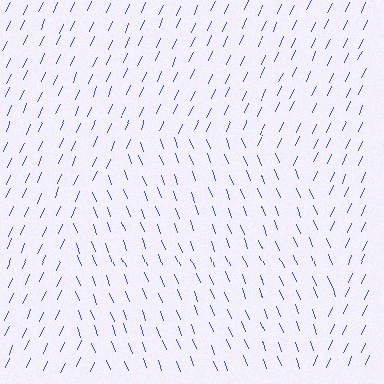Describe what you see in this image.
The image is filled with small blue line segments. A circle region in the image has lines oriented differently from the surrounding lines, creating a visible texture boundary.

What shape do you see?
I see a circle.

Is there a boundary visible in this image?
Yes, there is a texture boundary formed by a change in line orientation.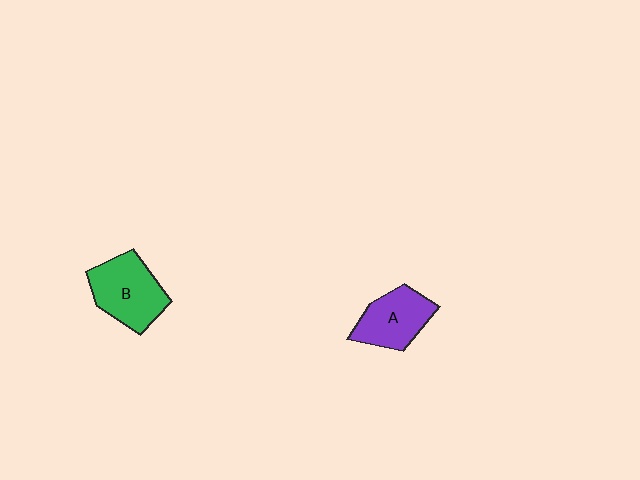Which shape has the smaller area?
Shape A (purple).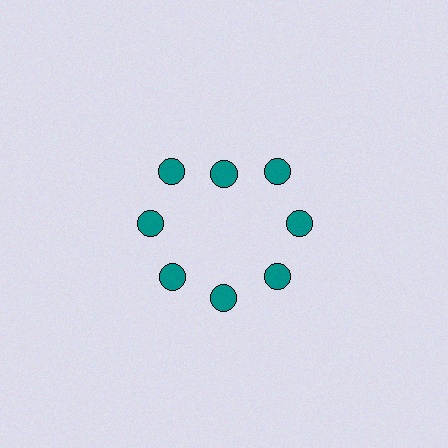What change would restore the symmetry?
The symmetry would be restored by moving it outward, back onto the ring so that all 8 circles sit at equal angles and equal distance from the center.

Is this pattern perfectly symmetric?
No. The 8 teal circles are arranged in a ring, but one element near the 12 o'clock position is pulled inward toward the center, breaking the 8-fold rotational symmetry.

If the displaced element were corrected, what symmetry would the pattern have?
It would have 8-fold rotational symmetry — the pattern would map onto itself every 45 degrees.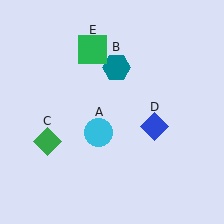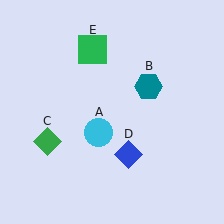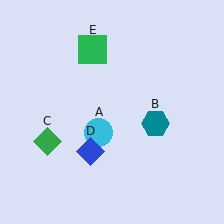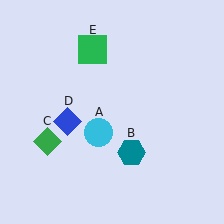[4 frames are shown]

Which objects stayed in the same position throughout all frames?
Cyan circle (object A) and green diamond (object C) and green square (object E) remained stationary.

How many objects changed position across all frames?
2 objects changed position: teal hexagon (object B), blue diamond (object D).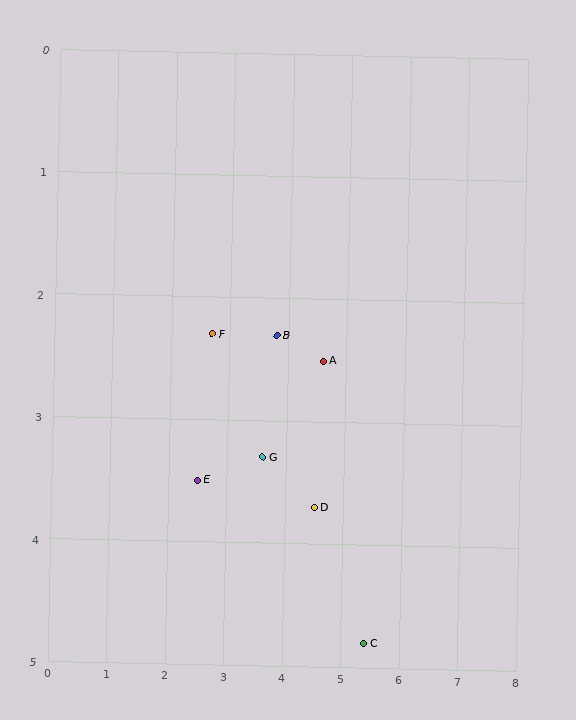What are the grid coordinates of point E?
Point E is at approximately (2.5, 3.5).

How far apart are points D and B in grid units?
Points D and B are about 1.6 grid units apart.